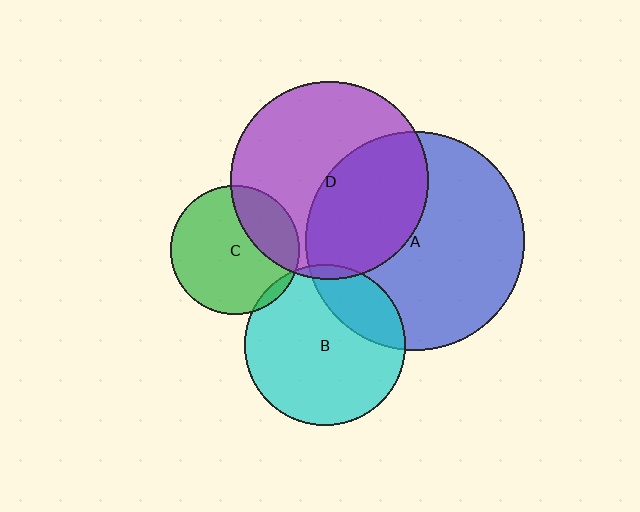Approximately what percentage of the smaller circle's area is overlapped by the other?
Approximately 25%.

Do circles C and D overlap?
Yes.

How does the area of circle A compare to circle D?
Approximately 1.2 times.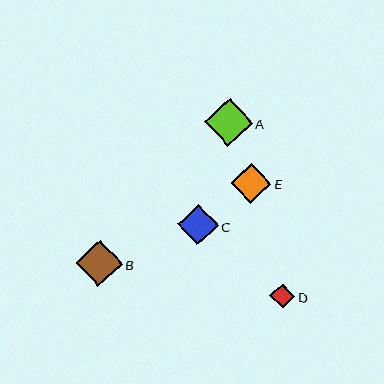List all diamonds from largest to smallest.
From largest to smallest: A, B, C, E, D.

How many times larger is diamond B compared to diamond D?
Diamond B is approximately 1.9 times the size of diamond D.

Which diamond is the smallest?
Diamond D is the smallest with a size of approximately 25 pixels.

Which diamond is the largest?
Diamond A is the largest with a size of approximately 48 pixels.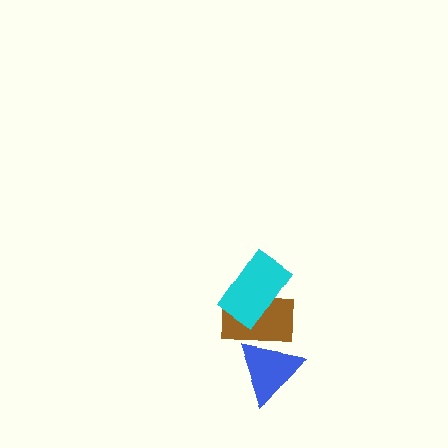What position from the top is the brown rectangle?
The brown rectangle is 2nd from the top.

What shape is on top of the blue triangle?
The brown rectangle is on top of the blue triangle.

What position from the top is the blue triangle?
The blue triangle is 3rd from the top.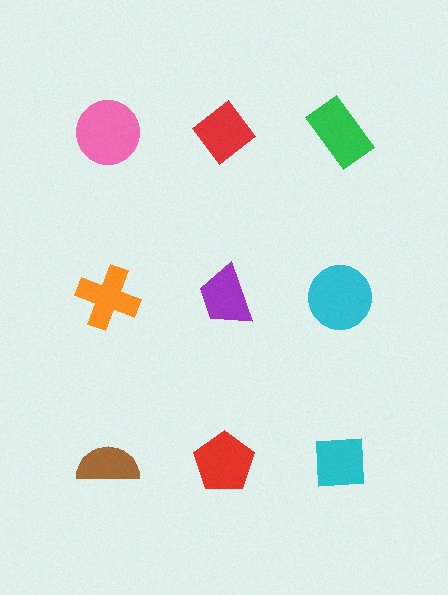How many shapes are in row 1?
3 shapes.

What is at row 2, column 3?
A cyan circle.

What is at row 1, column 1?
A pink circle.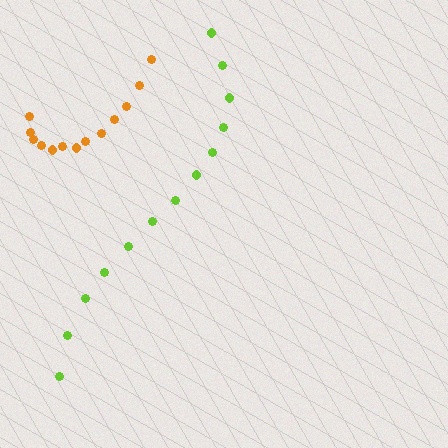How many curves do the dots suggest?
There are 2 distinct paths.